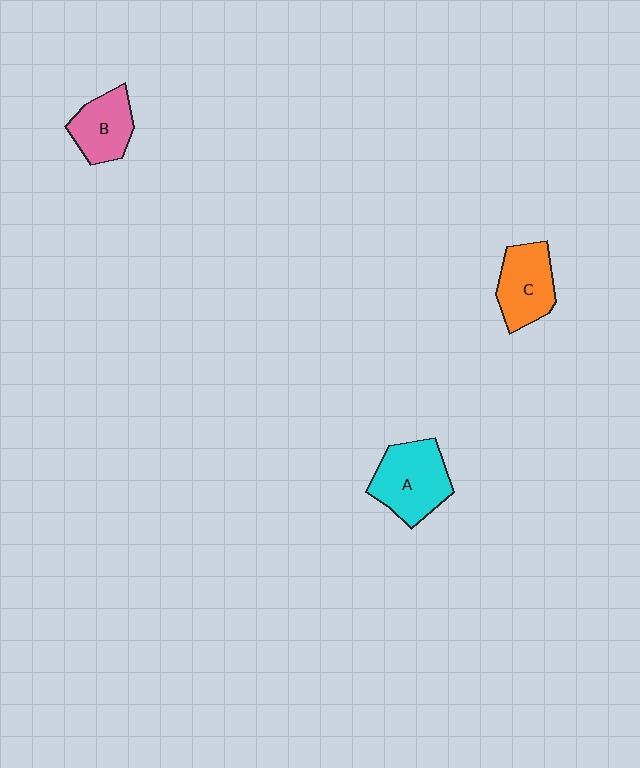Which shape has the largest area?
Shape A (cyan).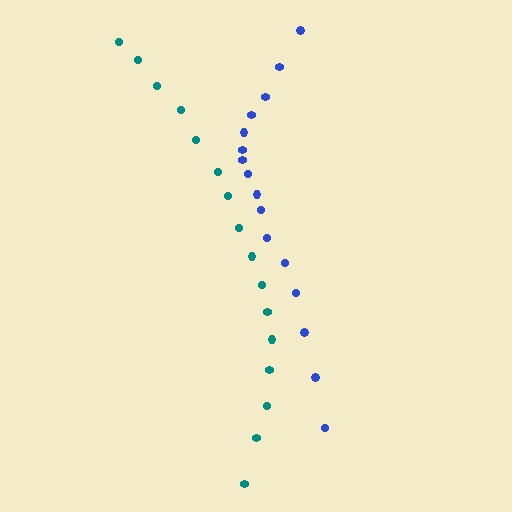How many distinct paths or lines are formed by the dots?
There are 2 distinct paths.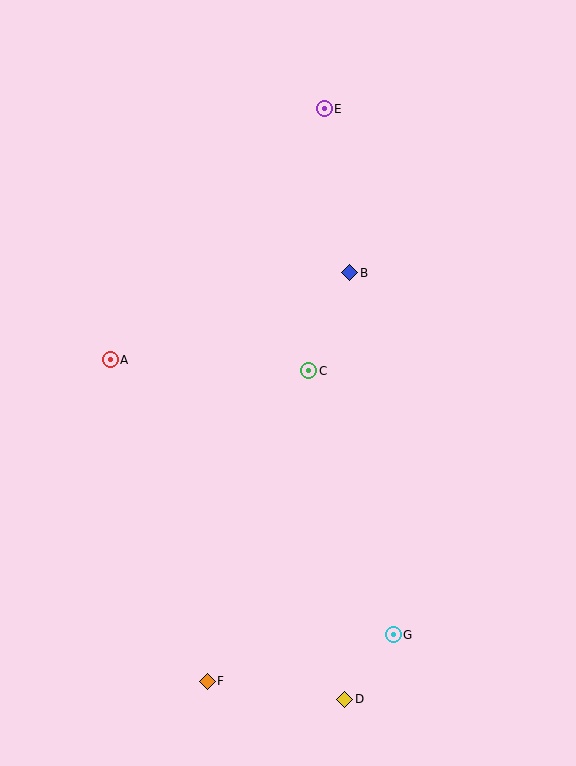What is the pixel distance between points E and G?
The distance between E and G is 531 pixels.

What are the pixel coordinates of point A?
Point A is at (110, 360).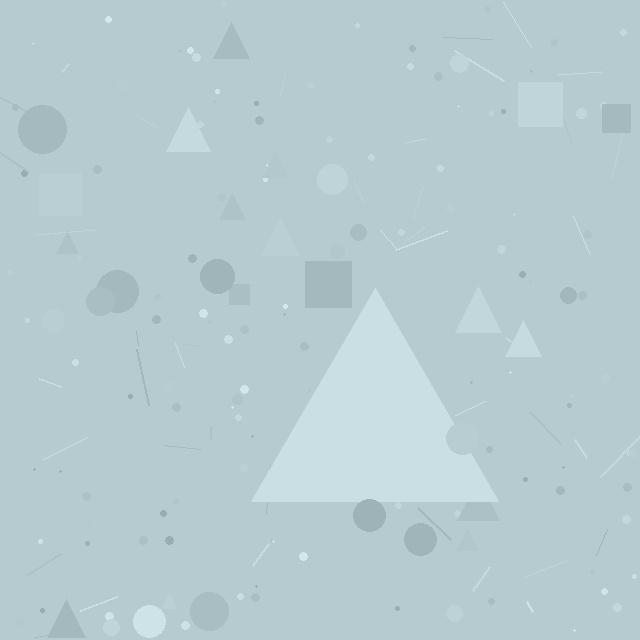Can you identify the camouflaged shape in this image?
The camouflaged shape is a triangle.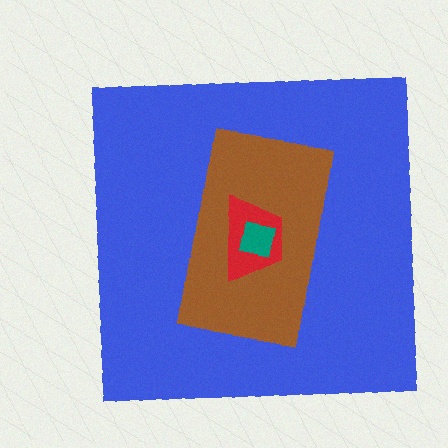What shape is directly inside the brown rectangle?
The red trapezoid.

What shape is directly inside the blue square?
The brown rectangle.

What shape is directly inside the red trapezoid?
The teal square.